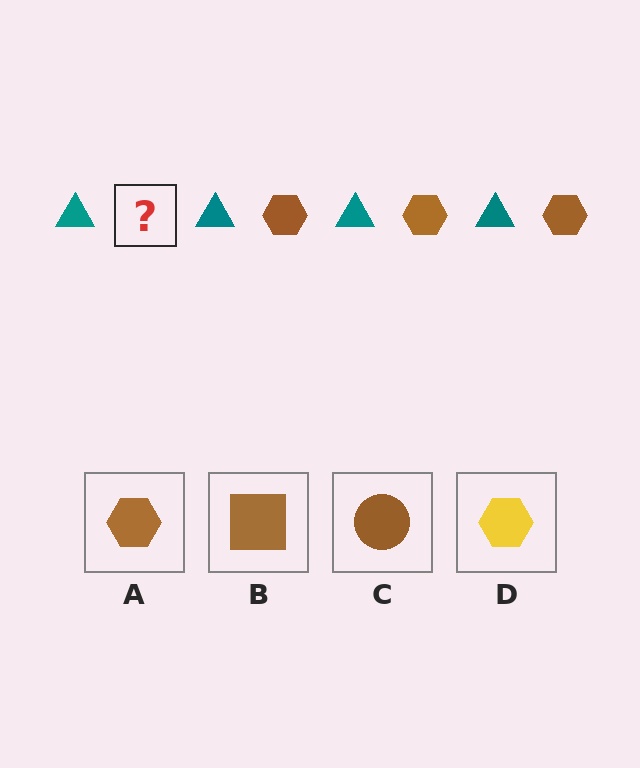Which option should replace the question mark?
Option A.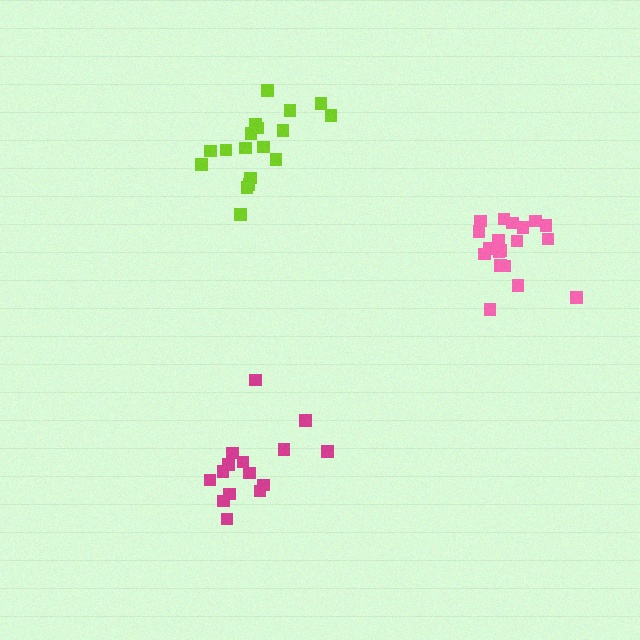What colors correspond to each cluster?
The clusters are colored: magenta, pink, lime.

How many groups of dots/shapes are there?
There are 3 groups.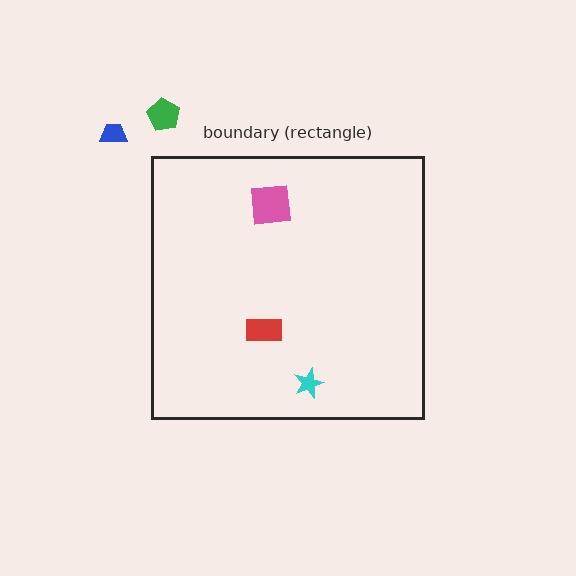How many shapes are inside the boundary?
3 inside, 2 outside.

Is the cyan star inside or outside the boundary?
Inside.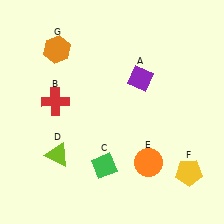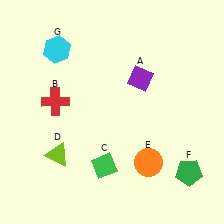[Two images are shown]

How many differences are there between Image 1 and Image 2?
There are 2 differences between the two images.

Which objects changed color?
F changed from yellow to green. G changed from orange to cyan.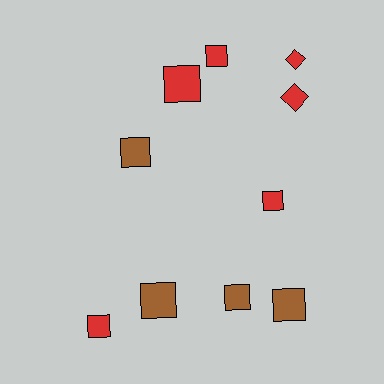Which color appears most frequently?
Red, with 6 objects.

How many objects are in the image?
There are 10 objects.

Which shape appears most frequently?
Square, with 8 objects.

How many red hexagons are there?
There are no red hexagons.